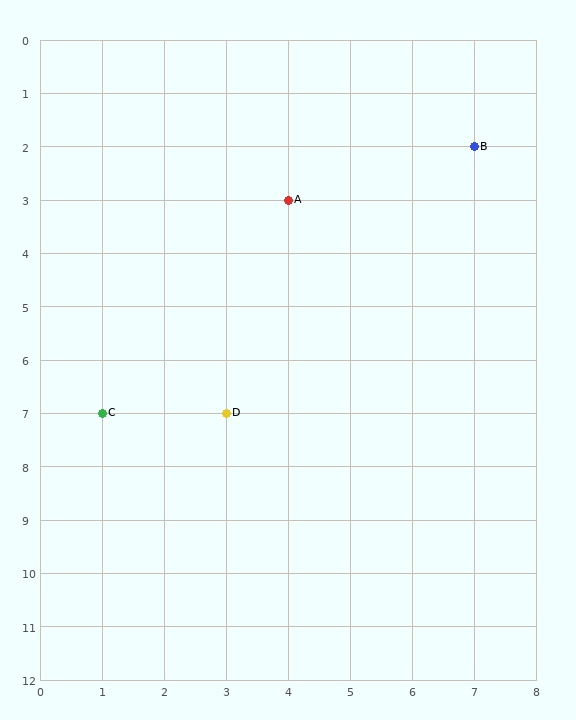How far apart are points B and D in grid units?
Points B and D are 4 columns and 5 rows apart (about 6.4 grid units diagonally).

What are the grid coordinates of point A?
Point A is at grid coordinates (4, 3).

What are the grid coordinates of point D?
Point D is at grid coordinates (3, 7).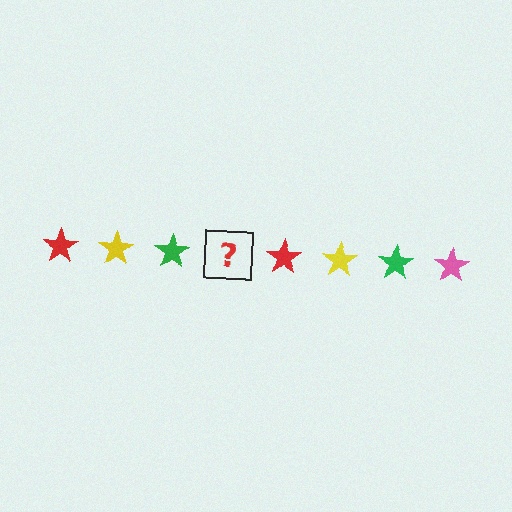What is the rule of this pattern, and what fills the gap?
The rule is that the pattern cycles through red, yellow, green, pink stars. The gap should be filled with a pink star.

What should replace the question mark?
The question mark should be replaced with a pink star.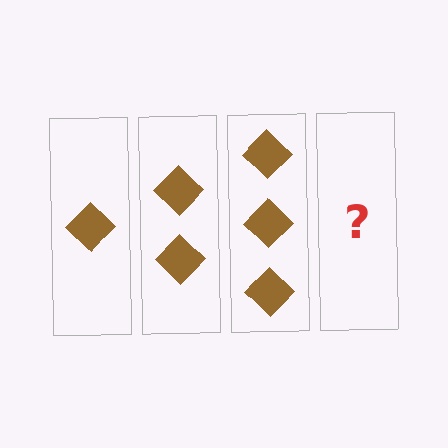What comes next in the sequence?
The next element should be 4 diamonds.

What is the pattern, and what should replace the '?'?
The pattern is that each step adds one more diamond. The '?' should be 4 diamonds.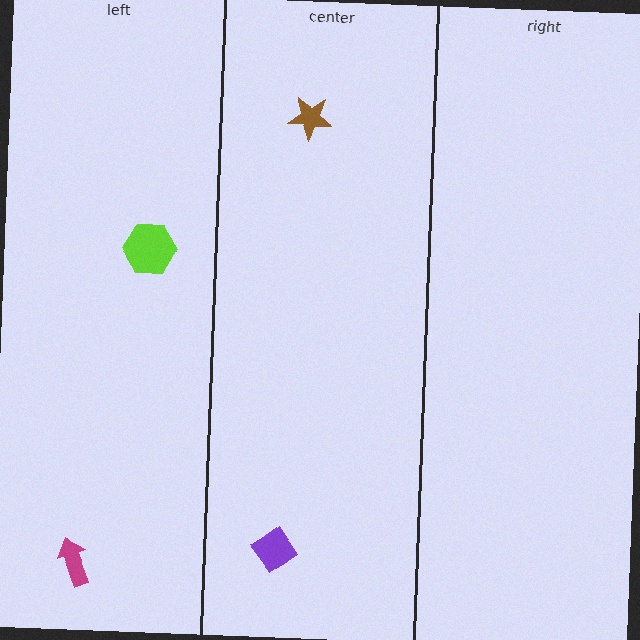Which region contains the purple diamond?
The center region.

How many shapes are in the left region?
2.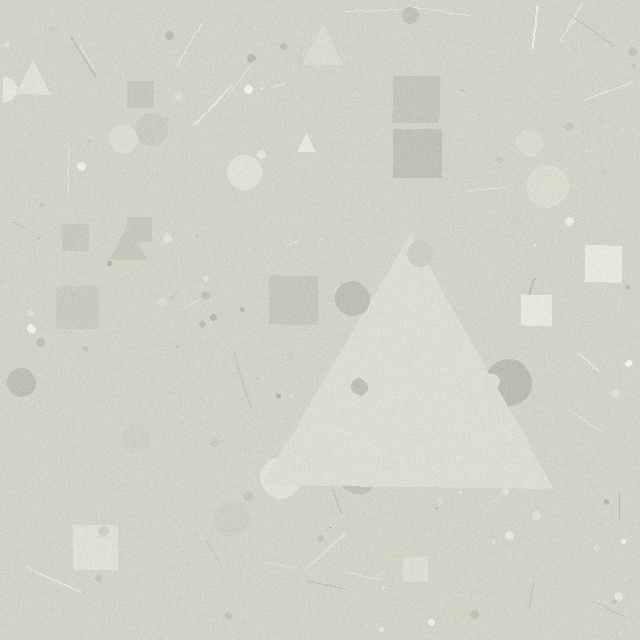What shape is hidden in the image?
A triangle is hidden in the image.